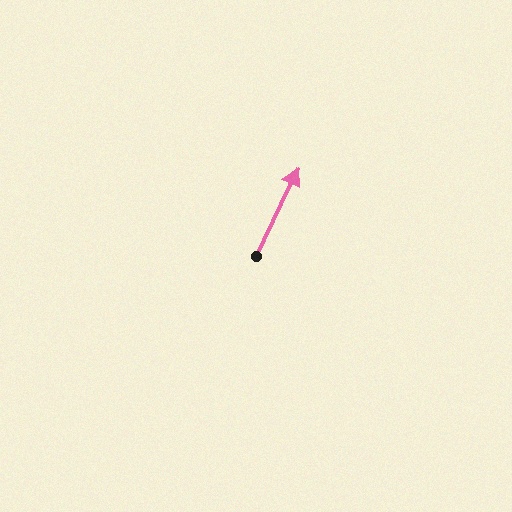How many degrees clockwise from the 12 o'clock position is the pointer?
Approximately 26 degrees.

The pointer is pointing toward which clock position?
Roughly 1 o'clock.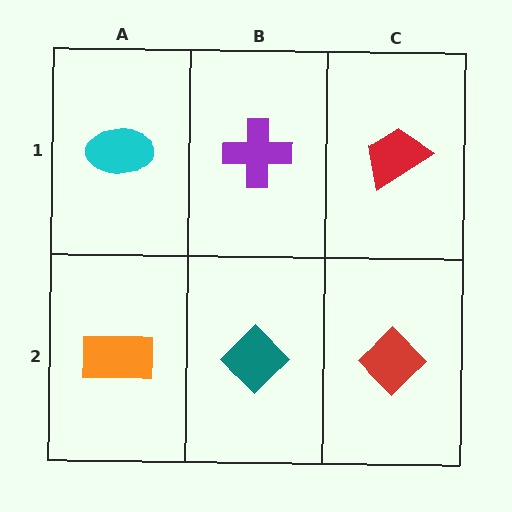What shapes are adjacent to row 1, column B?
A teal diamond (row 2, column B), a cyan ellipse (row 1, column A), a red trapezoid (row 1, column C).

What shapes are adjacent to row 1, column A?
An orange rectangle (row 2, column A), a purple cross (row 1, column B).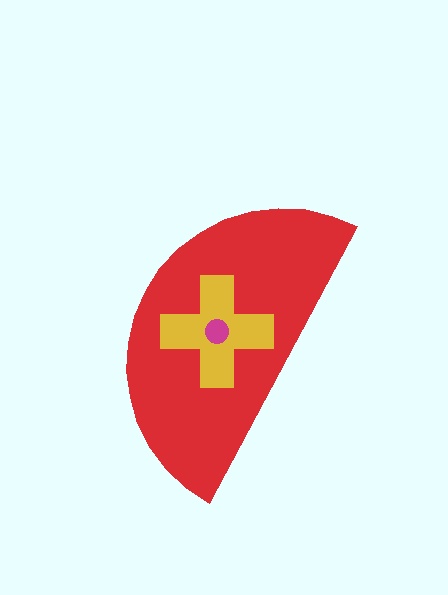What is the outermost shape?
The red semicircle.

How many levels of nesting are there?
3.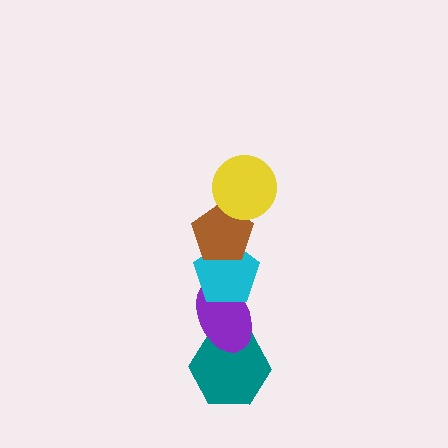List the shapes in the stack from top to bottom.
From top to bottom: the yellow circle, the brown pentagon, the cyan pentagon, the purple ellipse, the teal hexagon.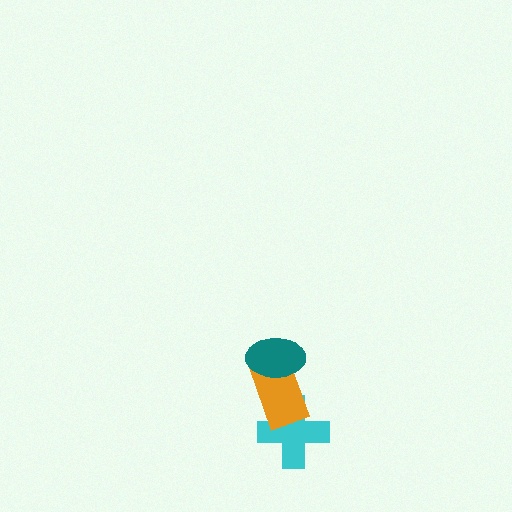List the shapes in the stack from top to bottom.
From top to bottom: the teal ellipse, the orange rectangle, the cyan cross.